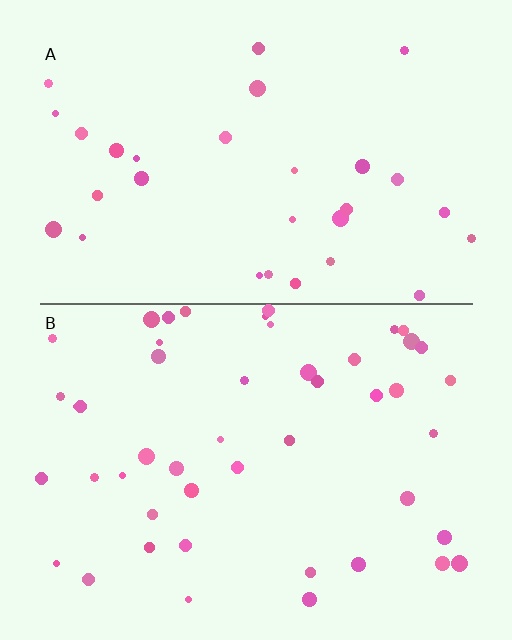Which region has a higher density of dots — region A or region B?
B (the bottom).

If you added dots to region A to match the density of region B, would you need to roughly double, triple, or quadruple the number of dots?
Approximately double.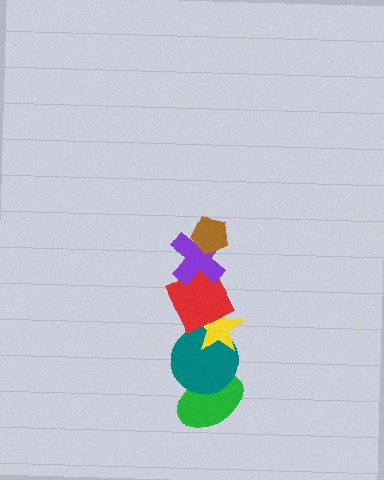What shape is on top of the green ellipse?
The teal circle is on top of the green ellipse.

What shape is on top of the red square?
The purple cross is on top of the red square.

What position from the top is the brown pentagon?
The brown pentagon is 1st from the top.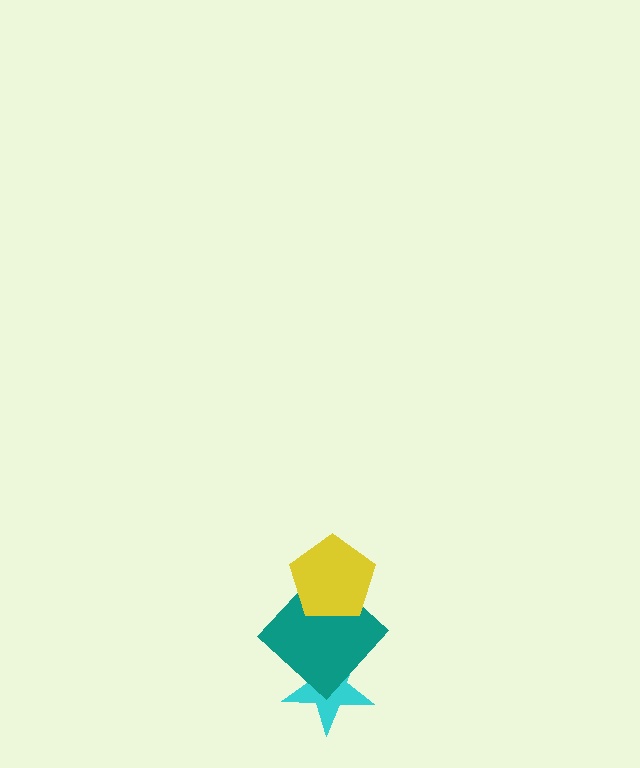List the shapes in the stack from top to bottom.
From top to bottom: the yellow pentagon, the teal diamond, the cyan star.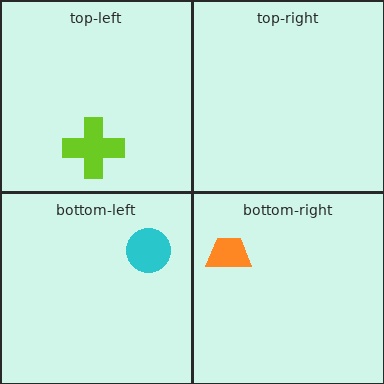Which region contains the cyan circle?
The bottom-left region.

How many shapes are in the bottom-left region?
1.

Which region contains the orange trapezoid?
The bottom-right region.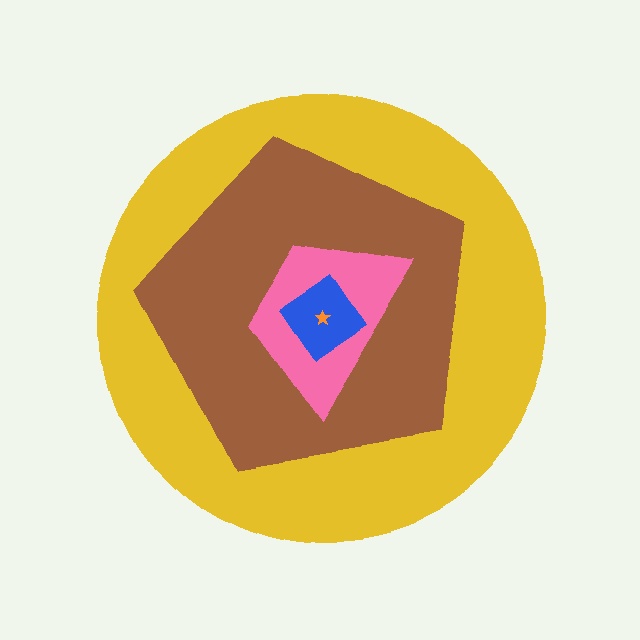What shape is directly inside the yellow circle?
The brown pentagon.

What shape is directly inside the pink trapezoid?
The blue diamond.